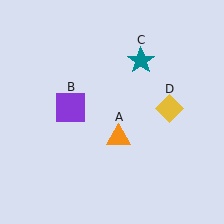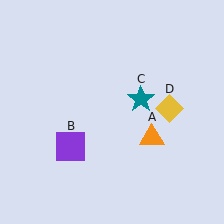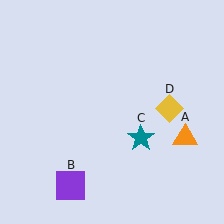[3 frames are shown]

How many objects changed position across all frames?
3 objects changed position: orange triangle (object A), purple square (object B), teal star (object C).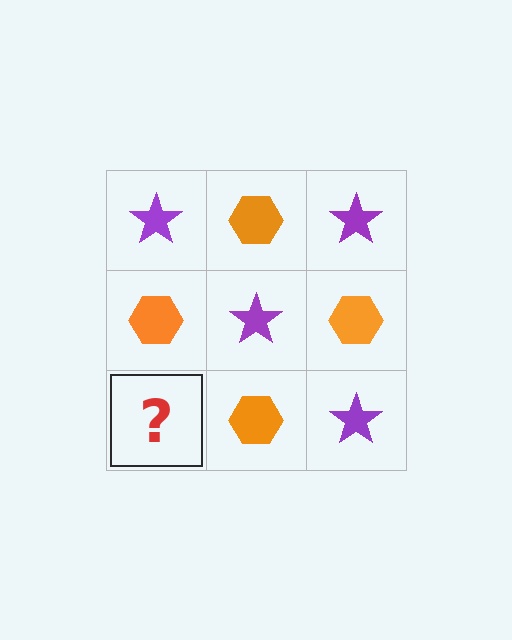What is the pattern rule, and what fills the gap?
The rule is that it alternates purple star and orange hexagon in a checkerboard pattern. The gap should be filled with a purple star.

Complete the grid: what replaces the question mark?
The question mark should be replaced with a purple star.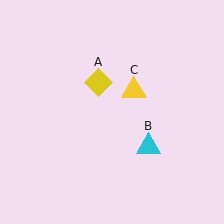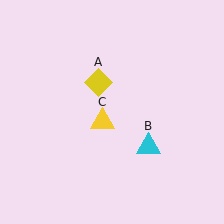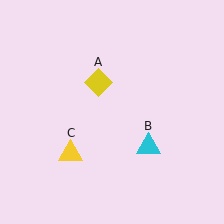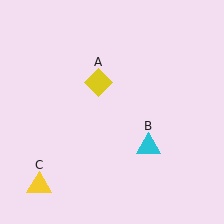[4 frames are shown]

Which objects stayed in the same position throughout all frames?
Yellow diamond (object A) and cyan triangle (object B) remained stationary.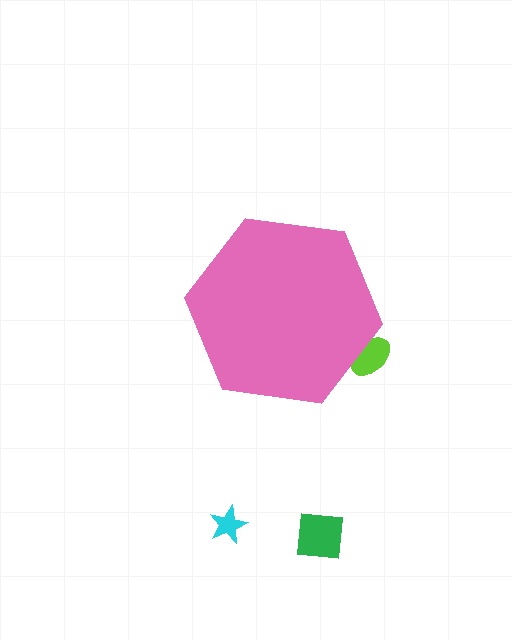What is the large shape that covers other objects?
A pink hexagon.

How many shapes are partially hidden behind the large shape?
1 shape is partially hidden.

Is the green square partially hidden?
No, the green square is fully visible.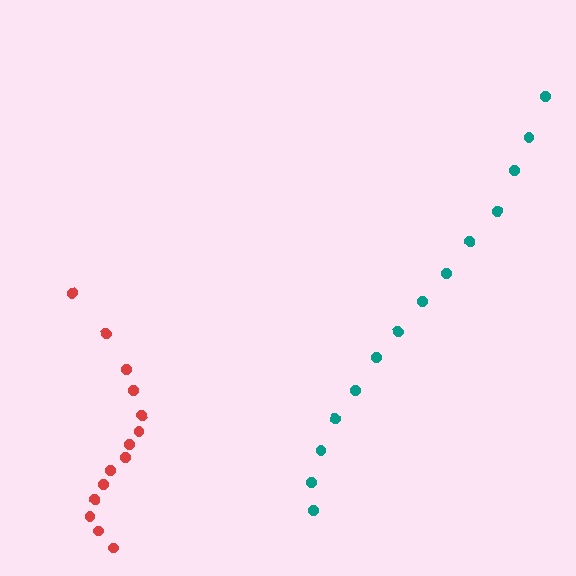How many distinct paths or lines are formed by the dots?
There are 2 distinct paths.